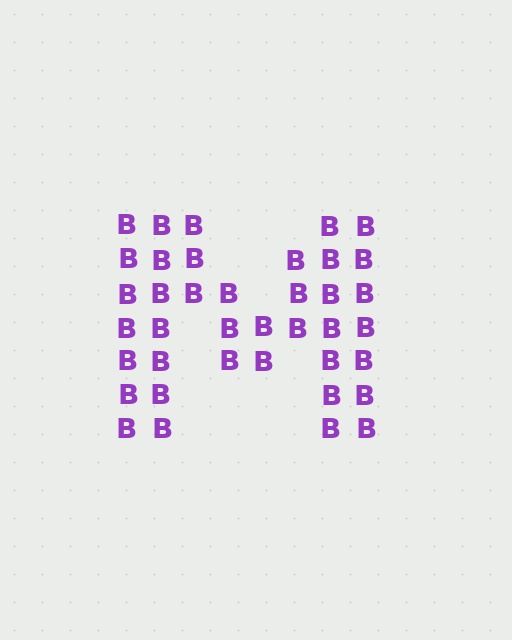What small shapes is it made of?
It is made of small letter B's.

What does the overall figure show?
The overall figure shows the letter M.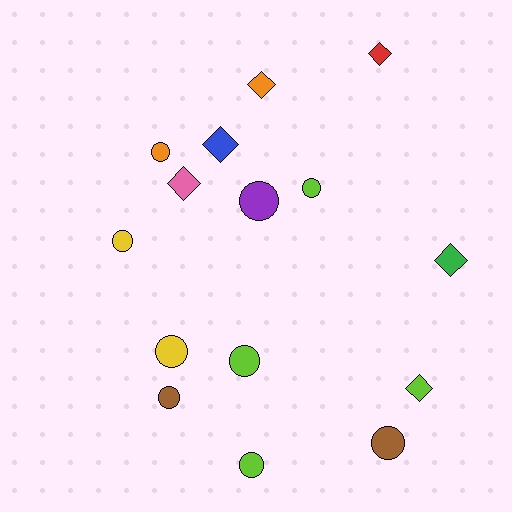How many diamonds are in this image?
There are 6 diamonds.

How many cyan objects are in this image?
There are no cyan objects.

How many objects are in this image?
There are 15 objects.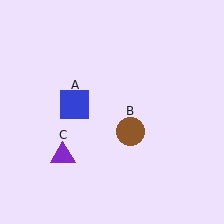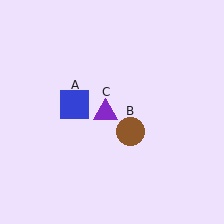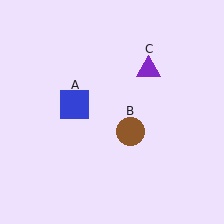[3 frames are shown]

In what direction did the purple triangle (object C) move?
The purple triangle (object C) moved up and to the right.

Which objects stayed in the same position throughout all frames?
Blue square (object A) and brown circle (object B) remained stationary.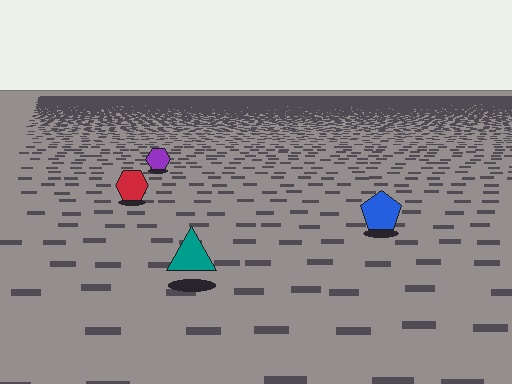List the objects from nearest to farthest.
From nearest to farthest: the teal triangle, the blue pentagon, the red hexagon, the purple hexagon.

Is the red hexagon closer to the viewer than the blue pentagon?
No. The blue pentagon is closer — you can tell from the texture gradient: the ground texture is coarser near it.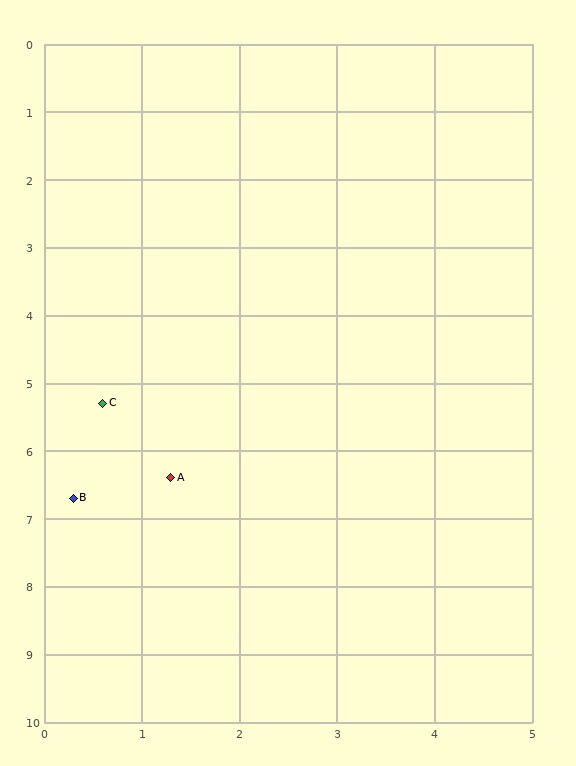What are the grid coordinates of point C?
Point C is at approximately (0.6, 5.3).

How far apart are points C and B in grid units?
Points C and B are about 1.4 grid units apart.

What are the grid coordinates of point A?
Point A is at approximately (1.3, 6.4).